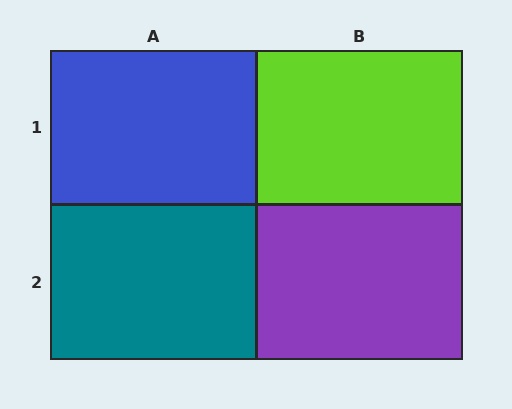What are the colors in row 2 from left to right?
Teal, purple.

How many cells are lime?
1 cell is lime.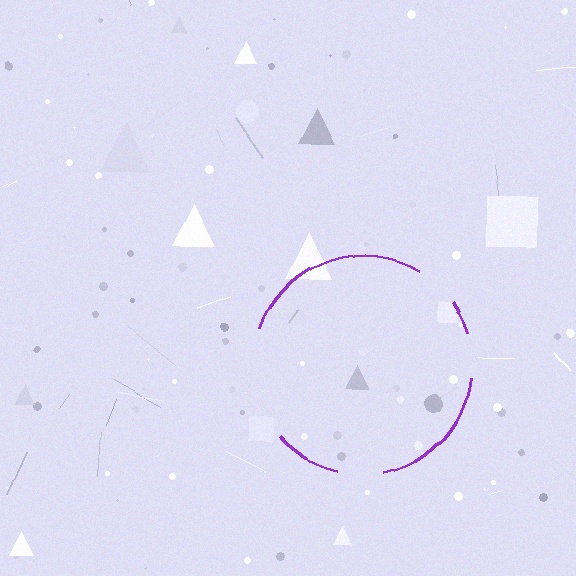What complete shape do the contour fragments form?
The contour fragments form a circle.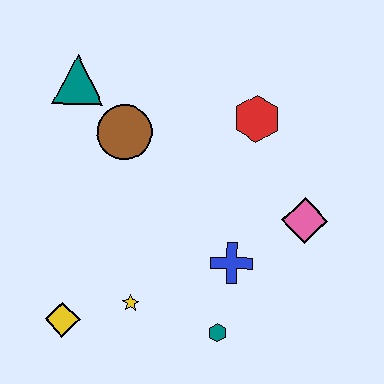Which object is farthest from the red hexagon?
The yellow diamond is farthest from the red hexagon.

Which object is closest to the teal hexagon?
The blue cross is closest to the teal hexagon.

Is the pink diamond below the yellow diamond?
No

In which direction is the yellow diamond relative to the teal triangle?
The yellow diamond is below the teal triangle.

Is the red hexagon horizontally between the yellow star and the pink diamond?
Yes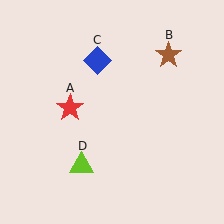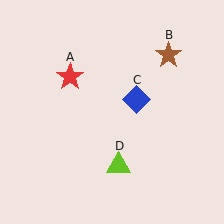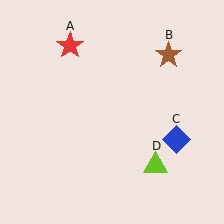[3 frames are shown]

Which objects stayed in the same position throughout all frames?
Brown star (object B) remained stationary.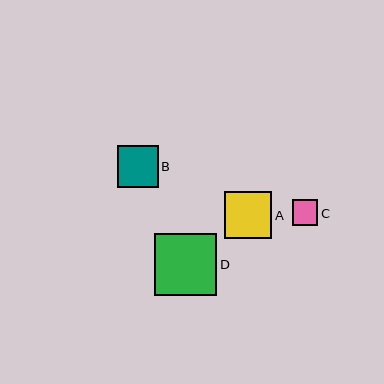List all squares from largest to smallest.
From largest to smallest: D, A, B, C.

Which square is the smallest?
Square C is the smallest with a size of approximately 25 pixels.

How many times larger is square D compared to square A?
Square D is approximately 1.3 times the size of square A.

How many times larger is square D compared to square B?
Square D is approximately 1.5 times the size of square B.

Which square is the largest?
Square D is the largest with a size of approximately 62 pixels.